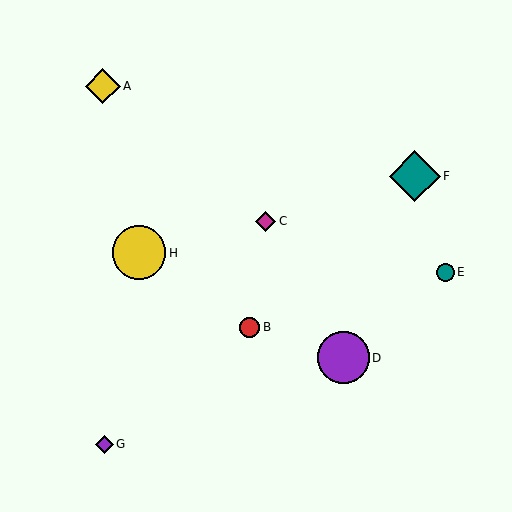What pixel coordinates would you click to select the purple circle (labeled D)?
Click at (343, 358) to select the purple circle D.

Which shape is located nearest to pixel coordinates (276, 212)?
The magenta diamond (labeled C) at (266, 222) is nearest to that location.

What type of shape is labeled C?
Shape C is a magenta diamond.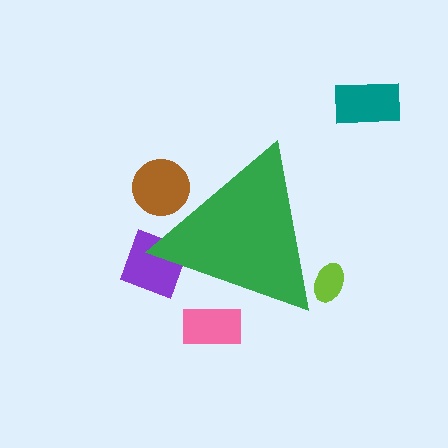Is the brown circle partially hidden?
Yes, the brown circle is partially hidden behind the green triangle.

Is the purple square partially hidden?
Yes, the purple square is partially hidden behind the green triangle.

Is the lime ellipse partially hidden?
Yes, the lime ellipse is partially hidden behind the green triangle.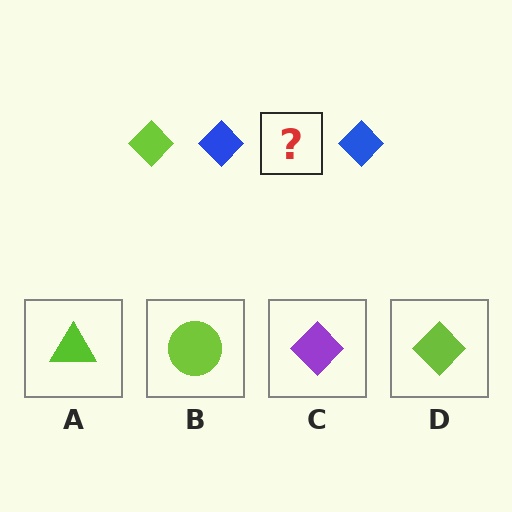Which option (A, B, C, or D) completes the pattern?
D.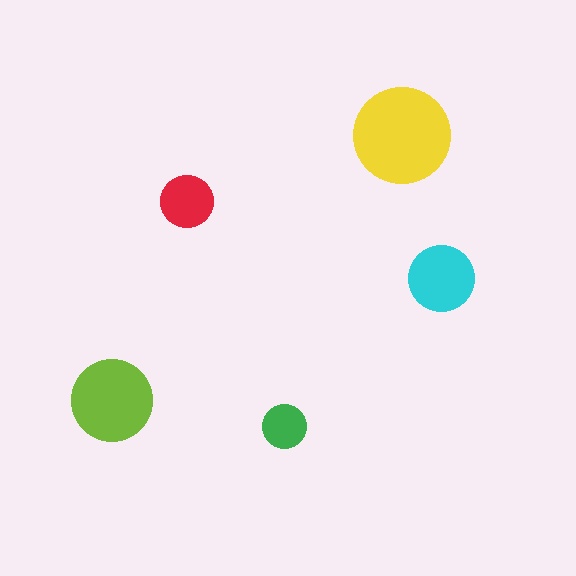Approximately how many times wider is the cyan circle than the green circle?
About 1.5 times wider.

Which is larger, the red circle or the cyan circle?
The cyan one.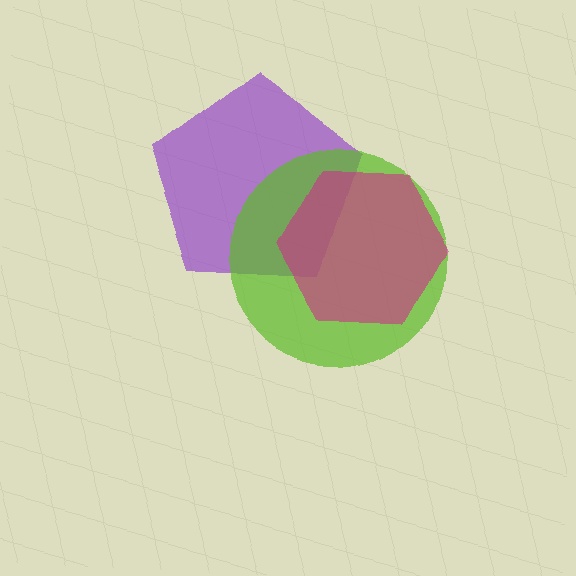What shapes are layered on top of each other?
The layered shapes are: a purple pentagon, a lime circle, a magenta hexagon.